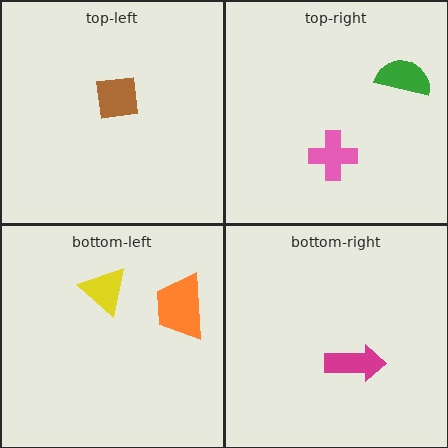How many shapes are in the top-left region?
1.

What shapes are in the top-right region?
The green semicircle, the pink cross.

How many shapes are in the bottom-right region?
1.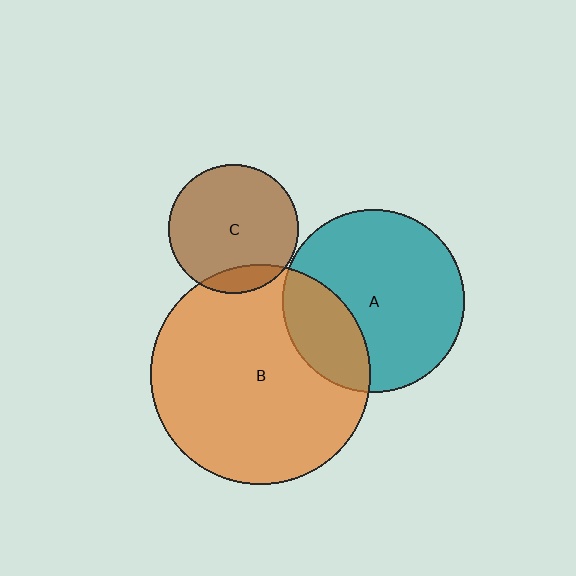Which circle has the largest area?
Circle B (orange).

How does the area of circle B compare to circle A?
Approximately 1.4 times.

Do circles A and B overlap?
Yes.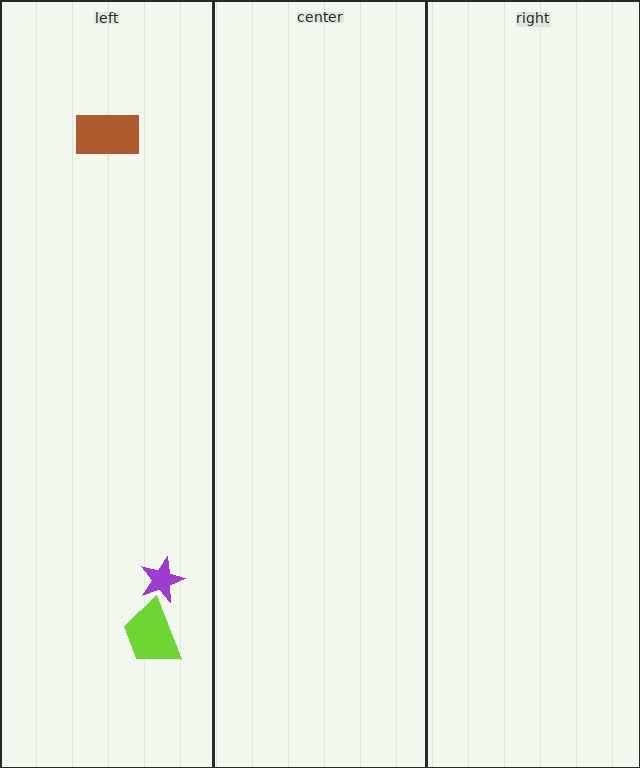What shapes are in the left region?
The brown rectangle, the lime trapezoid, the purple star.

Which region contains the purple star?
The left region.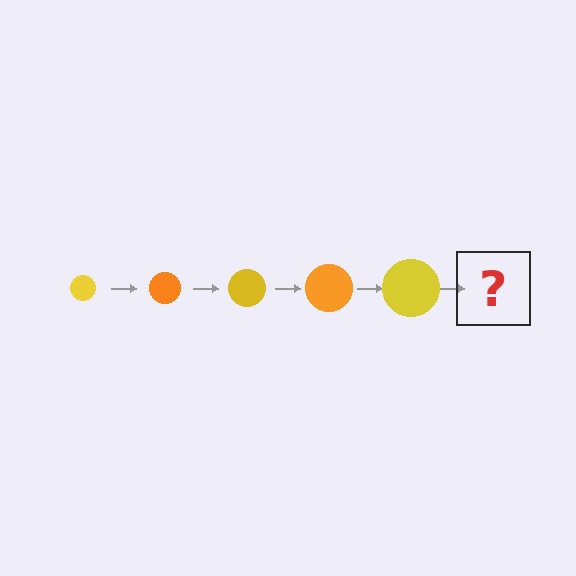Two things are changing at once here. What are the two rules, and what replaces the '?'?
The two rules are that the circle grows larger each step and the color cycles through yellow and orange. The '?' should be an orange circle, larger than the previous one.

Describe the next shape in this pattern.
It should be an orange circle, larger than the previous one.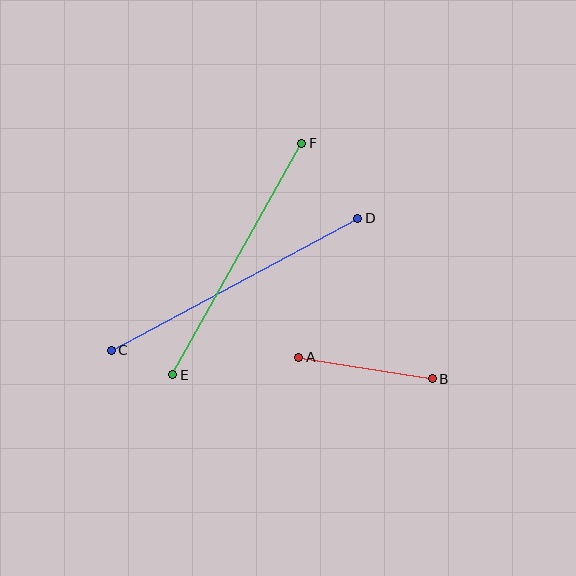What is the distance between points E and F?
The distance is approximately 265 pixels.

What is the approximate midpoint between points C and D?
The midpoint is at approximately (235, 284) pixels.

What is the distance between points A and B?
The distance is approximately 135 pixels.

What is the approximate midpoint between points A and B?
The midpoint is at approximately (366, 368) pixels.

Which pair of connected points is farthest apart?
Points C and D are farthest apart.